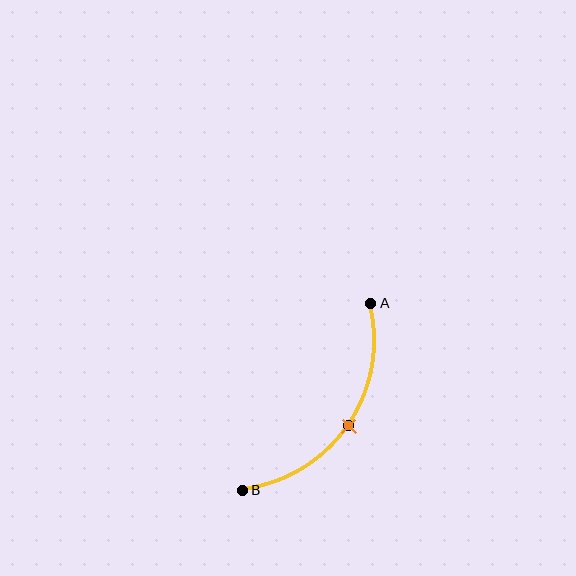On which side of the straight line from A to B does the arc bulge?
The arc bulges below and to the right of the straight line connecting A and B.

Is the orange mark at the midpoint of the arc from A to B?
Yes. The orange mark lies on the arc at equal arc-length from both A and B — it is the arc midpoint.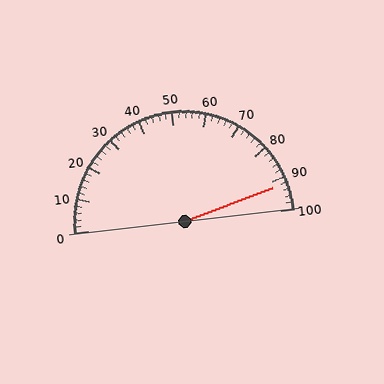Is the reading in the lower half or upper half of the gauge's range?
The reading is in the upper half of the range (0 to 100).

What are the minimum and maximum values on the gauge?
The gauge ranges from 0 to 100.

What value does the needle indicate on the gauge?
The needle indicates approximately 92.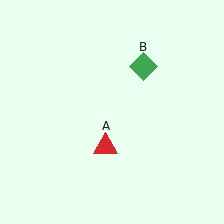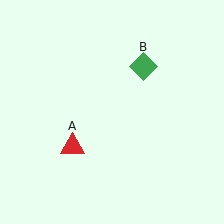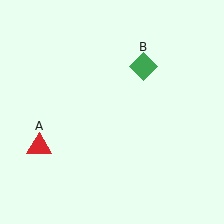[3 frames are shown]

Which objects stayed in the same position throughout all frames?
Green diamond (object B) remained stationary.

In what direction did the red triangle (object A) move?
The red triangle (object A) moved left.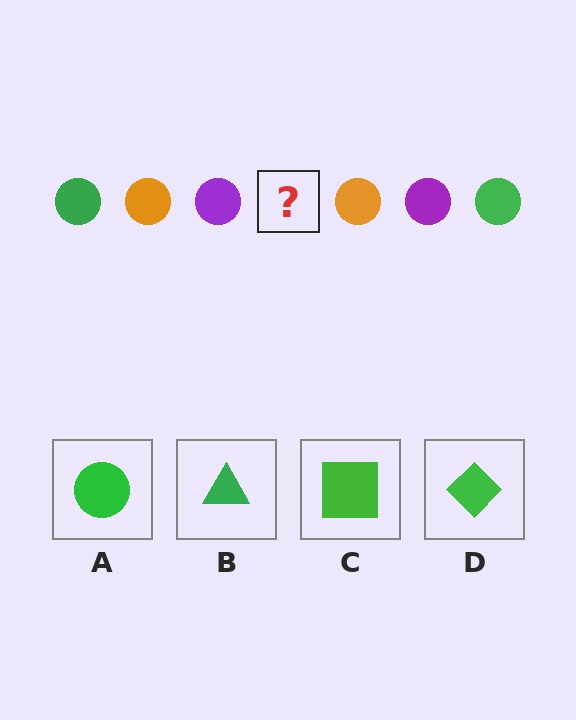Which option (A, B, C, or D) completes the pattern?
A.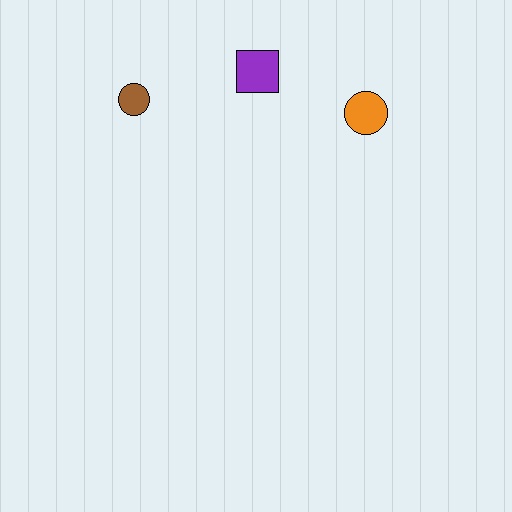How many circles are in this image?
There are 2 circles.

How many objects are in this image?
There are 3 objects.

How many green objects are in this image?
There are no green objects.